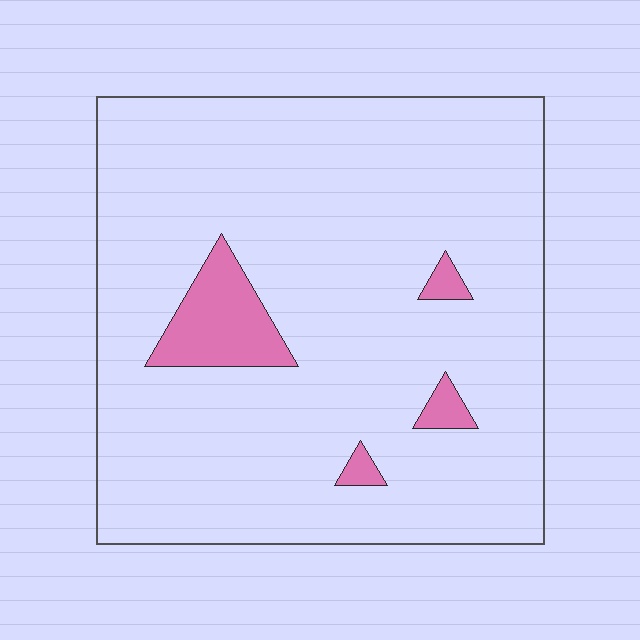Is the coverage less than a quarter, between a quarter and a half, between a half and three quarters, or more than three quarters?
Less than a quarter.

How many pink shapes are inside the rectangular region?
4.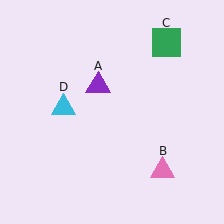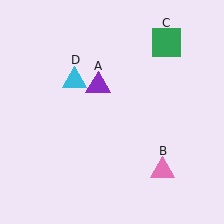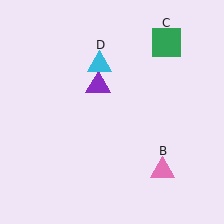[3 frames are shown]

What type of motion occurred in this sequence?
The cyan triangle (object D) rotated clockwise around the center of the scene.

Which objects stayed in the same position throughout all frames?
Purple triangle (object A) and pink triangle (object B) and green square (object C) remained stationary.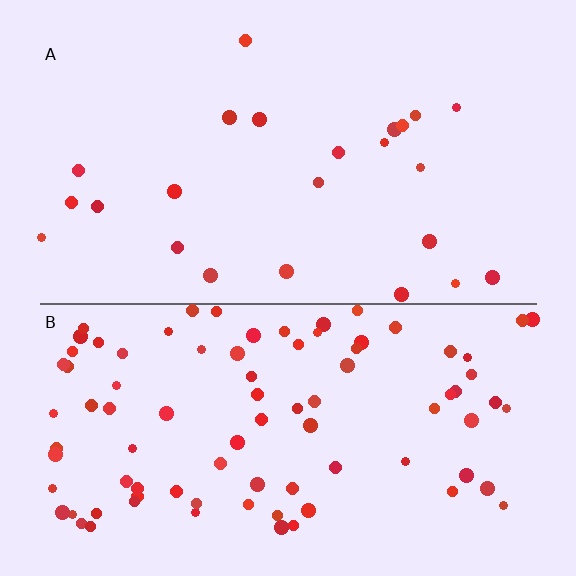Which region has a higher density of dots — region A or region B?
B (the bottom).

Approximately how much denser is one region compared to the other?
Approximately 3.7× — region B over region A.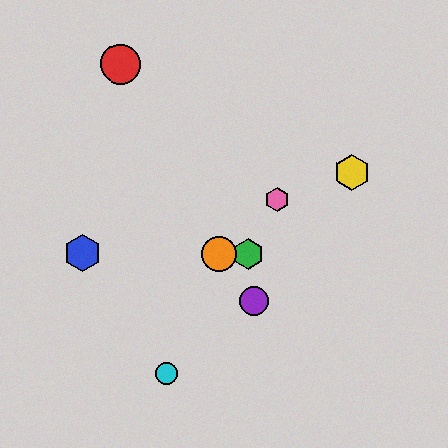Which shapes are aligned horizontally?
The blue hexagon, the green hexagon, the orange circle are aligned horizontally.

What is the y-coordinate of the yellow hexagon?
The yellow hexagon is at y≈172.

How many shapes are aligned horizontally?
3 shapes (the blue hexagon, the green hexagon, the orange circle) are aligned horizontally.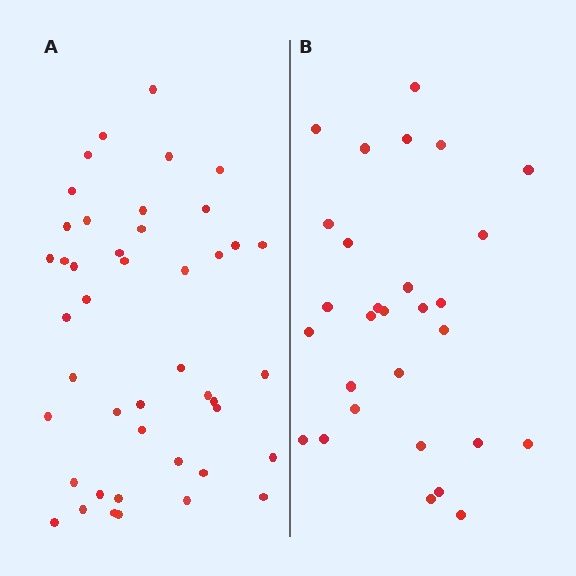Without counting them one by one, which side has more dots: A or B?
Region A (the left region) has more dots.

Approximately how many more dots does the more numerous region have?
Region A has approximately 15 more dots than region B.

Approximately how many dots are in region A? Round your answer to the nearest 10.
About 40 dots. (The exact count is 44, which rounds to 40.)